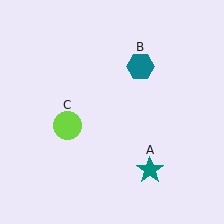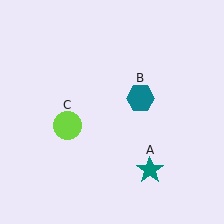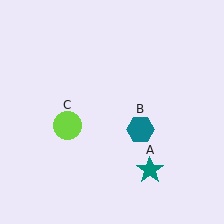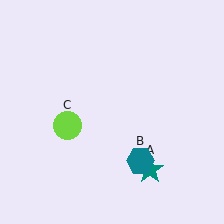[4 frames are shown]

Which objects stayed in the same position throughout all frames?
Teal star (object A) and lime circle (object C) remained stationary.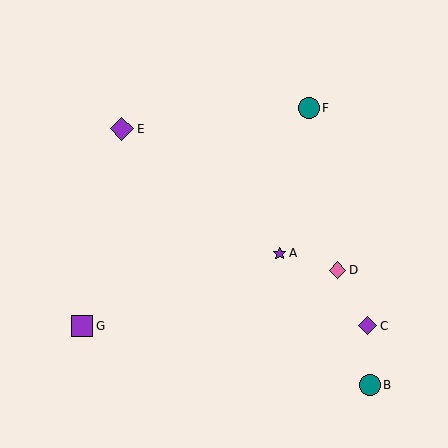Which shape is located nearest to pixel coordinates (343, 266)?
The pink diamond (labeled D) at (337, 270) is nearest to that location.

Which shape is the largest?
The purple diamond (labeled E) is the largest.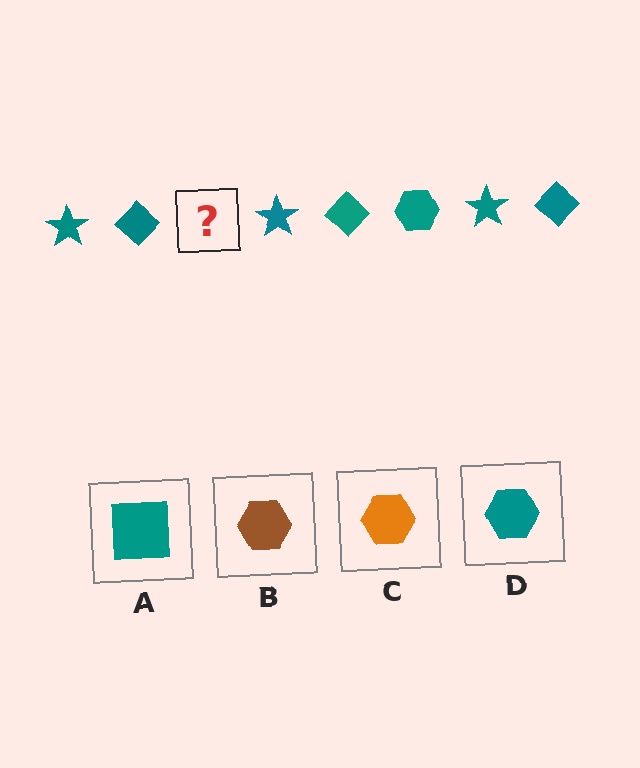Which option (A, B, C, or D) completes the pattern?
D.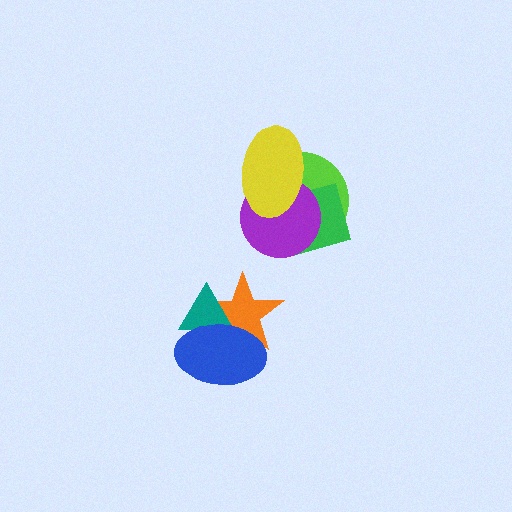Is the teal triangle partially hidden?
Yes, it is partially covered by another shape.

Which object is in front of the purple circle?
The yellow ellipse is in front of the purple circle.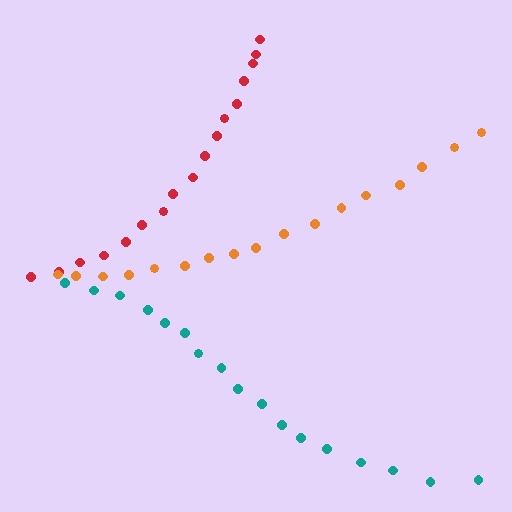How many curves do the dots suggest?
There are 3 distinct paths.